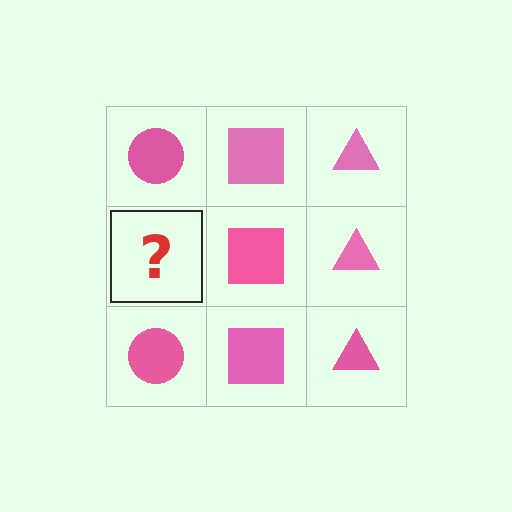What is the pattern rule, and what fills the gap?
The rule is that each column has a consistent shape. The gap should be filled with a pink circle.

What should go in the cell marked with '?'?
The missing cell should contain a pink circle.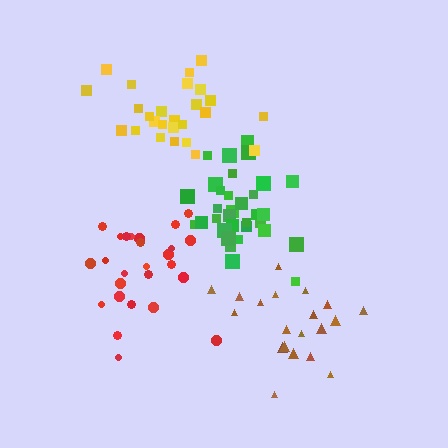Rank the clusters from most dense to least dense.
green, yellow, red, brown.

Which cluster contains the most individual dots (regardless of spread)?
Green (33).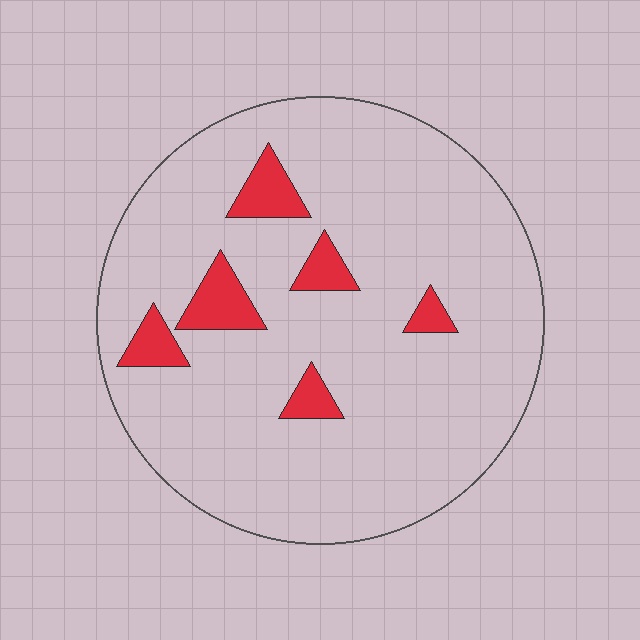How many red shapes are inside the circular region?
6.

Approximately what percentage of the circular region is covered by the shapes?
Approximately 10%.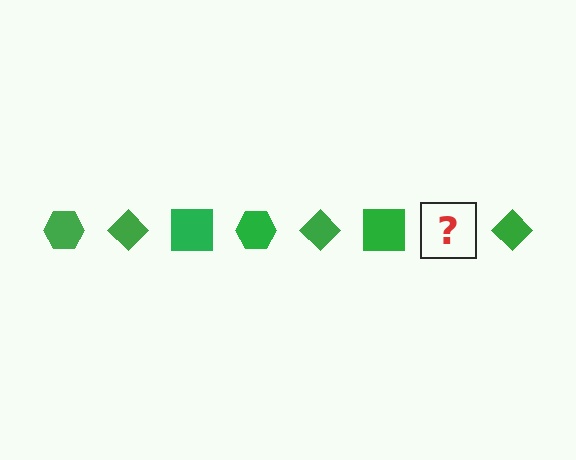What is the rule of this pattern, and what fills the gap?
The rule is that the pattern cycles through hexagon, diamond, square shapes in green. The gap should be filled with a green hexagon.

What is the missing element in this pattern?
The missing element is a green hexagon.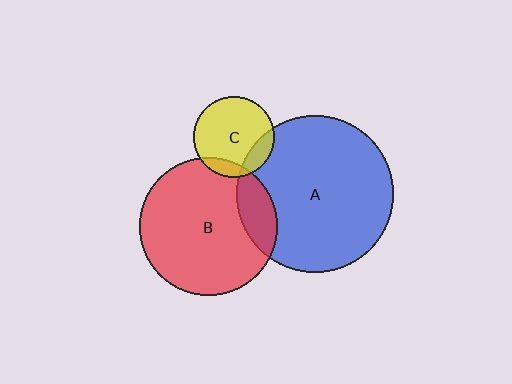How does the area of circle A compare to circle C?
Approximately 3.8 times.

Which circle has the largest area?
Circle A (blue).